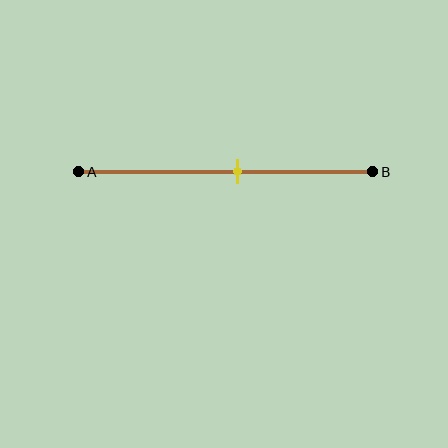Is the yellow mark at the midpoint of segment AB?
No, the mark is at about 55% from A, not at the 50% midpoint.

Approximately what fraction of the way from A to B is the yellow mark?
The yellow mark is approximately 55% of the way from A to B.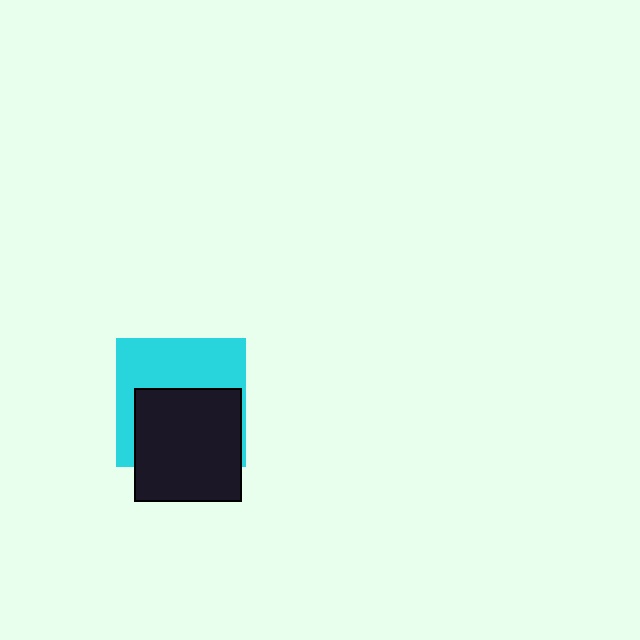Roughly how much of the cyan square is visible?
About half of it is visible (roughly 49%).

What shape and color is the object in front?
The object in front is a black rectangle.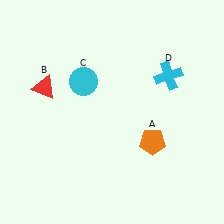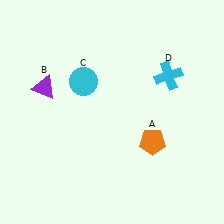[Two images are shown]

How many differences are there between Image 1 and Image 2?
There is 1 difference between the two images.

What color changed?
The triangle (B) changed from red in Image 1 to purple in Image 2.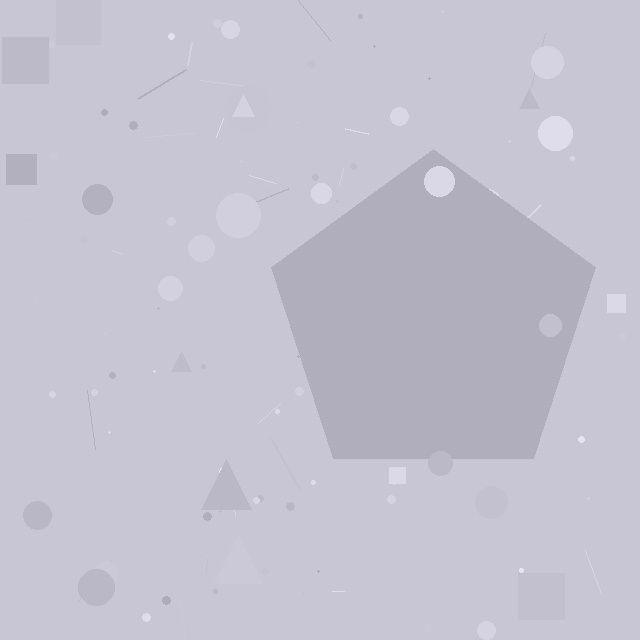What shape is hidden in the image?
A pentagon is hidden in the image.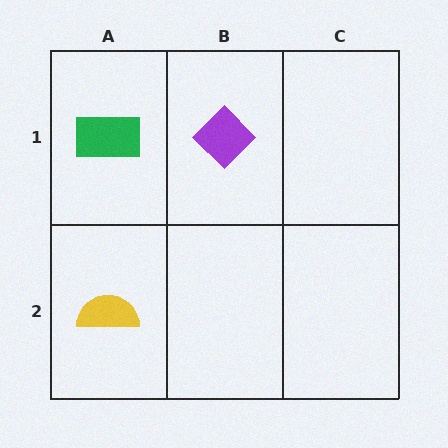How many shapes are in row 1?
2 shapes.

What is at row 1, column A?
A green rectangle.